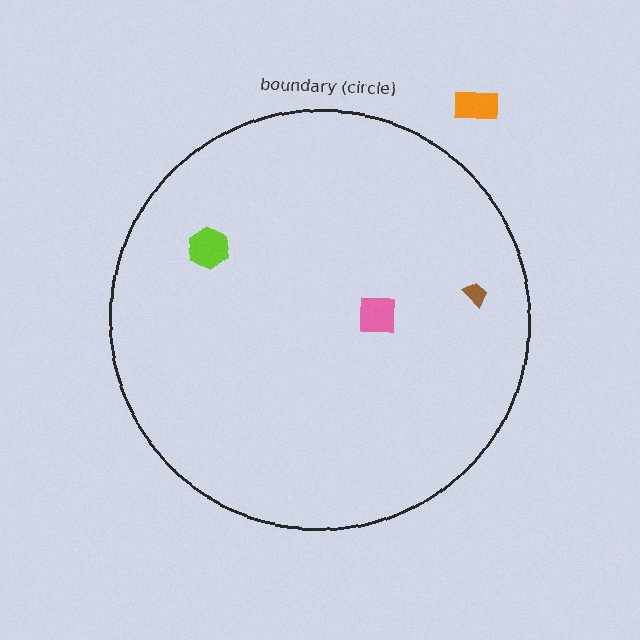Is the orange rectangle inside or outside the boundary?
Outside.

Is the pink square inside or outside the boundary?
Inside.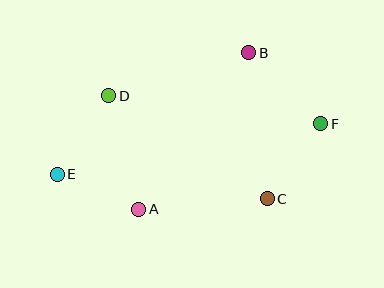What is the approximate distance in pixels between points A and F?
The distance between A and F is approximately 201 pixels.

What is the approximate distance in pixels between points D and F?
The distance between D and F is approximately 214 pixels.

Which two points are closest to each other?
Points A and E are closest to each other.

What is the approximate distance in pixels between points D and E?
The distance between D and E is approximately 94 pixels.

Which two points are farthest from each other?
Points E and F are farthest from each other.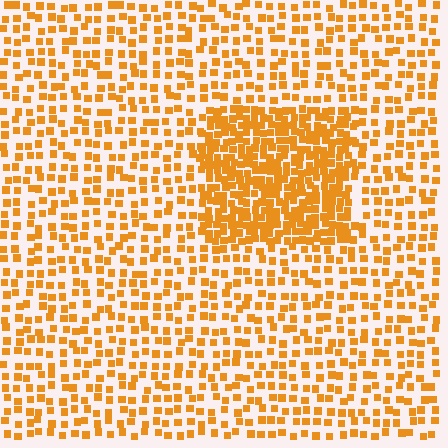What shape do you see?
I see a rectangle.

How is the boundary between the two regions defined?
The boundary is defined by a change in element density (approximately 2.3x ratio). All elements are the same color, size, and shape.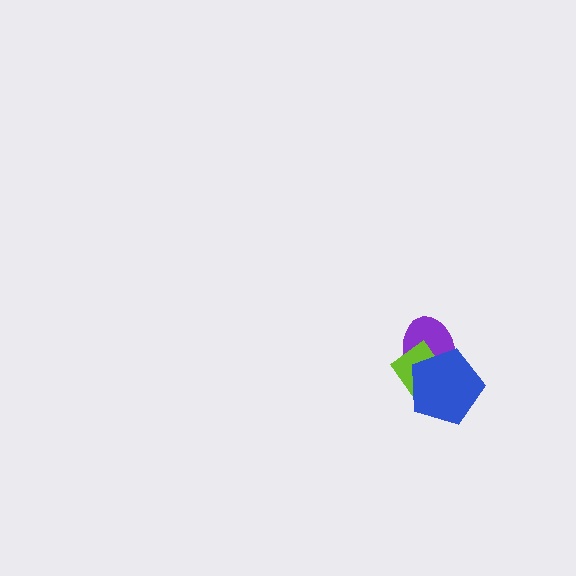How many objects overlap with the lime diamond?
2 objects overlap with the lime diamond.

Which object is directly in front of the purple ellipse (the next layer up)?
The lime diamond is directly in front of the purple ellipse.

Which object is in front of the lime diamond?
The blue pentagon is in front of the lime diamond.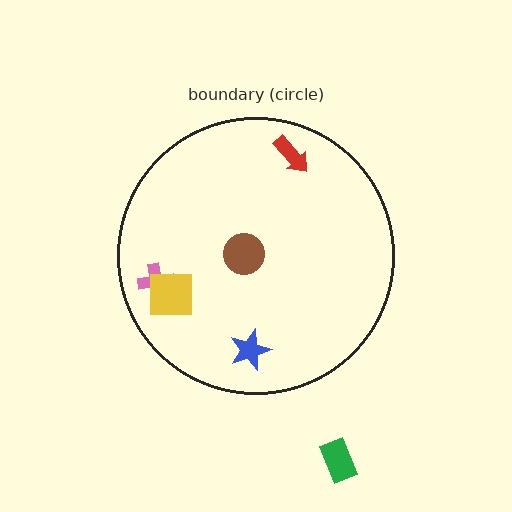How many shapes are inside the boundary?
5 inside, 1 outside.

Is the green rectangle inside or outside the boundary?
Outside.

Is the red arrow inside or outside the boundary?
Inside.